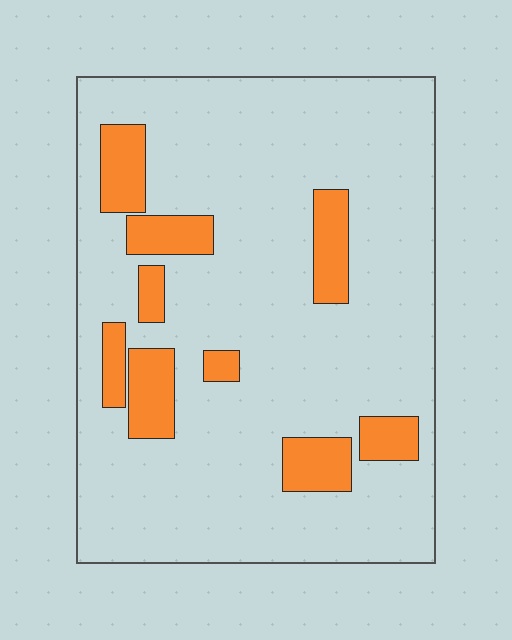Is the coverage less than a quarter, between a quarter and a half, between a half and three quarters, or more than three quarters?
Less than a quarter.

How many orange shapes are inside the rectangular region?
9.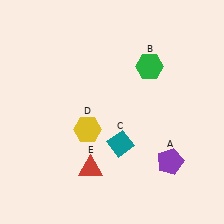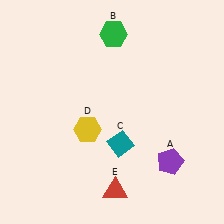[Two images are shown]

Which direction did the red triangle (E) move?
The red triangle (E) moved right.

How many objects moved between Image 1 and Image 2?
2 objects moved between the two images.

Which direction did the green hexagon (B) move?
The green hexagon (B) moved left.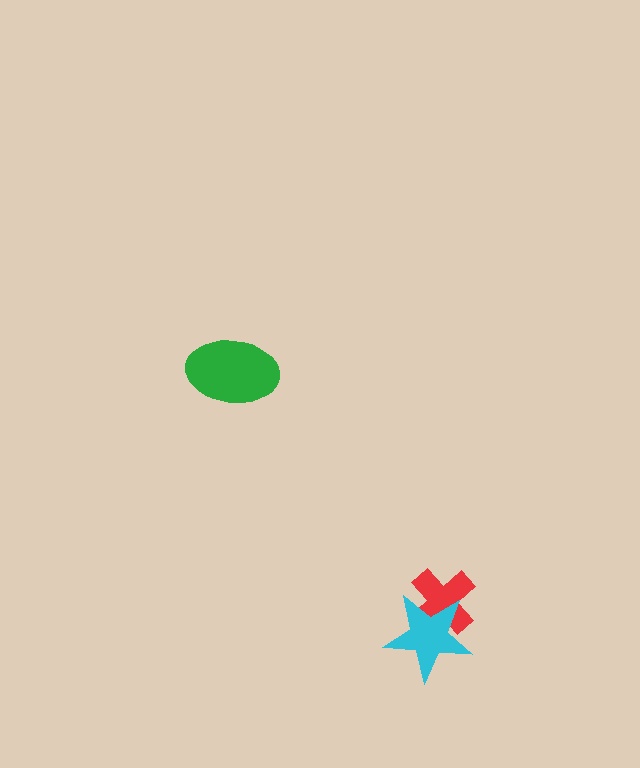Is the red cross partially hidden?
Yes, it is partially covered by another shape.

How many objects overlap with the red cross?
1 object overlaps with the red cross.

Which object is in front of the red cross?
The cyan star is in front of the red cross.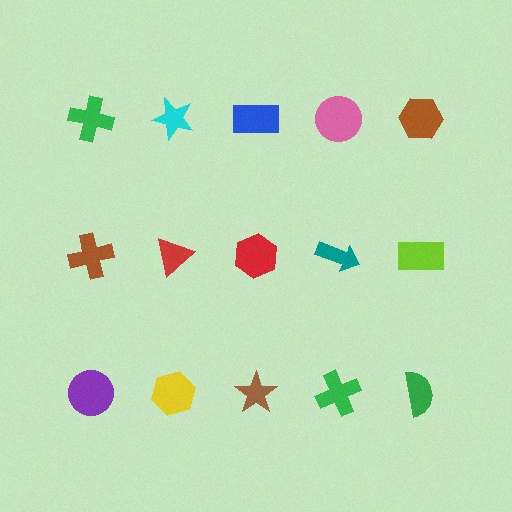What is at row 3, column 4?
A green cross.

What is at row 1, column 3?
A blue rectangle.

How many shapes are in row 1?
5 shapes.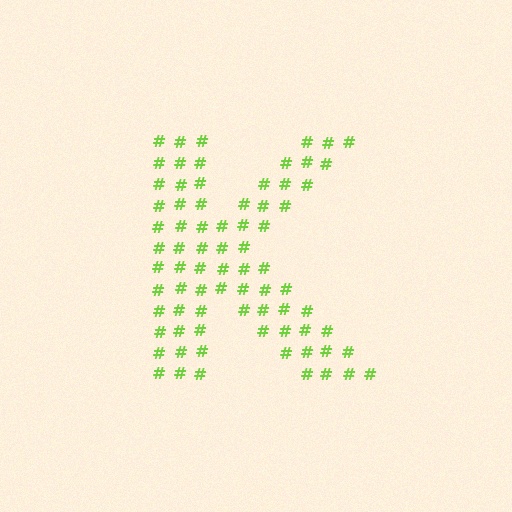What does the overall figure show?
The overall figure shows the letter K.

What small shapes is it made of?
It is made of small hash symbols.